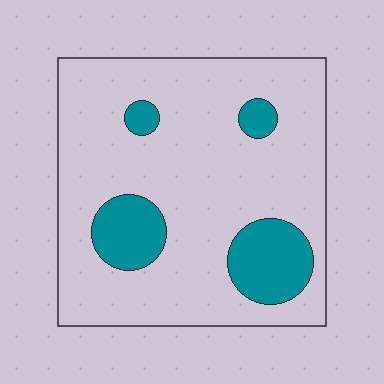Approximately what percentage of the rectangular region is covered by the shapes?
Approximately 20%.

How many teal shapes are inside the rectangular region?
4.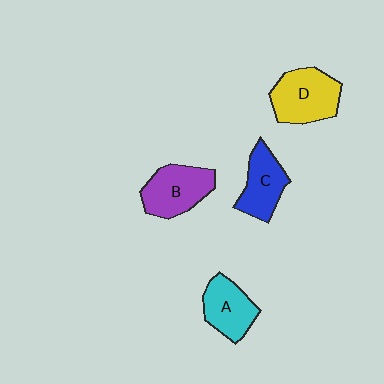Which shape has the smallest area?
Shape A (cyan).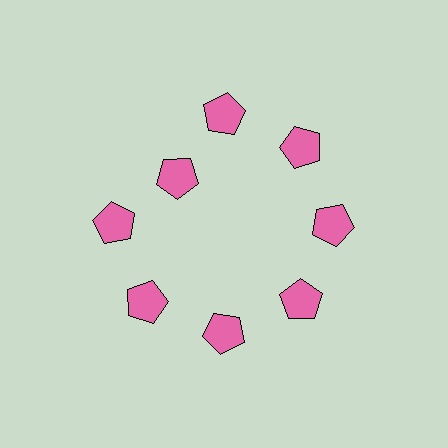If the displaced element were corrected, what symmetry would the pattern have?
It would have 8-fold rotational symmetry — the pattern would map onto itself every 45 degrees.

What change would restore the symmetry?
The symmetry would be restored by moving it outward, back onto the ring so that all 8 pentagons sit at equal angles and equal distance from the center.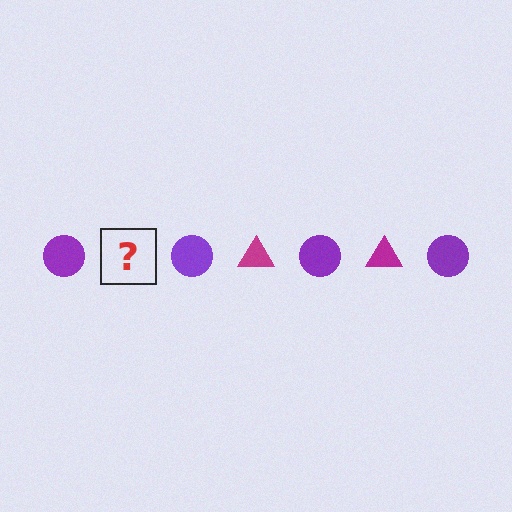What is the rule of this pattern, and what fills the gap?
The rule is that the pattern alternates between purple circle and magenta triangle. The gap should be filled with a magenta triangle.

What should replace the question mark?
The question mark should be replaced with a magenta triangle.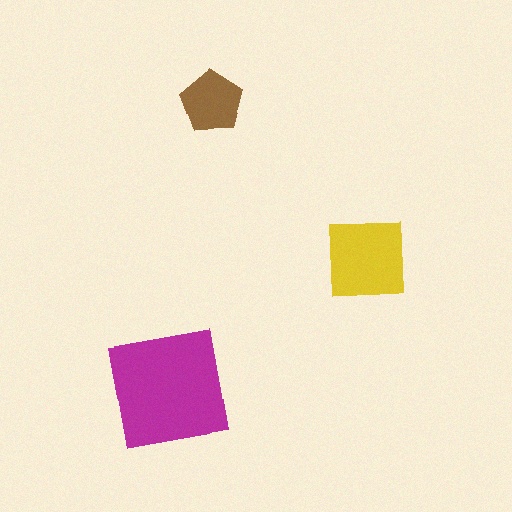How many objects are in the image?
There are 3 objects in the image.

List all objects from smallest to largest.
The brown pentagon, the yellow square, the magenta square.